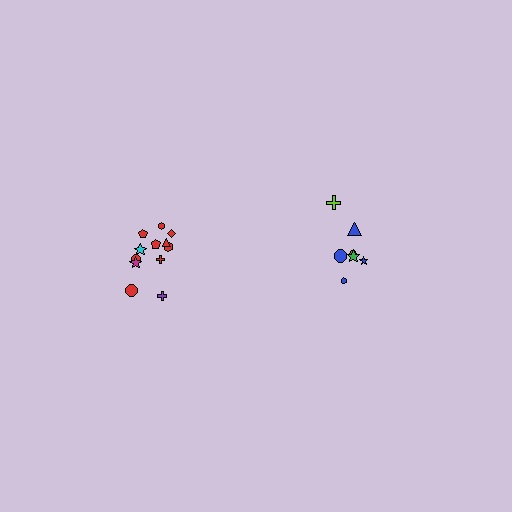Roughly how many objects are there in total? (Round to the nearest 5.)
Roughly 20 objects in total.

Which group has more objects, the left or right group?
The left group.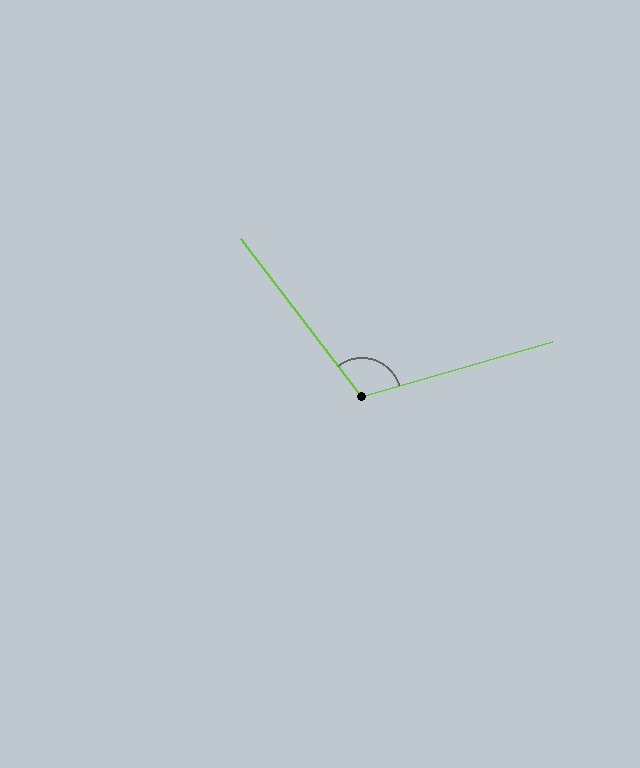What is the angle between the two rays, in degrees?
Approximately 111 degrees.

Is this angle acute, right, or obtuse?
It is obtuse.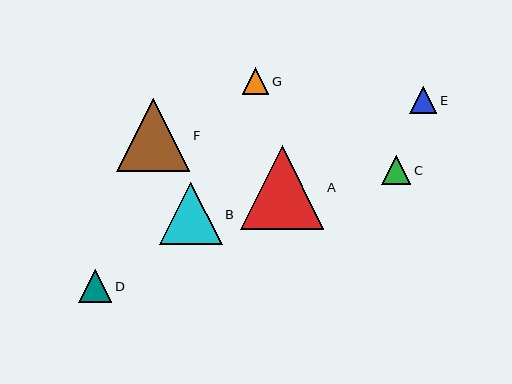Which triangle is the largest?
Triangle A is the largest with a size of approximately 83 pixels.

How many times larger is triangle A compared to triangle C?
Triangle A is approximately 2.9 times the size of triangle C.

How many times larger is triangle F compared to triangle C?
Triangle F is approximately 2.5 times the size of triangle C.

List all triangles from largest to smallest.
From largest to smallest: A, F, B, D, C, E, G.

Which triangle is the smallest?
Triangle G is the smallest with a size of approximately 26 pixels.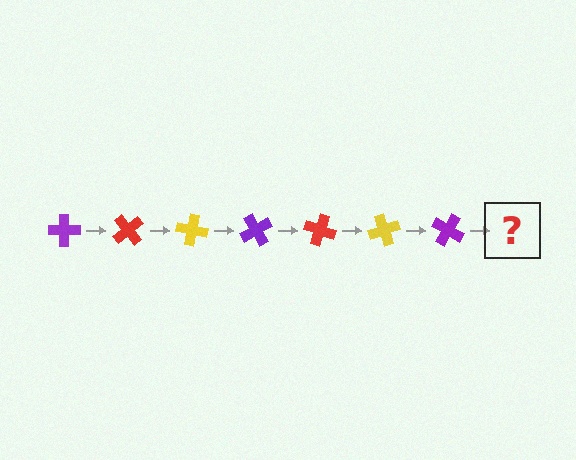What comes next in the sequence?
The next element should be a red cross, rotated 350 degrees from the start.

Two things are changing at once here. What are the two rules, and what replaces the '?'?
The two rules are that it rotates 50 degrees each step and the color cycles through purple, red, and yellow. The '?' should be a red cross, rotated 350 degrees from the start.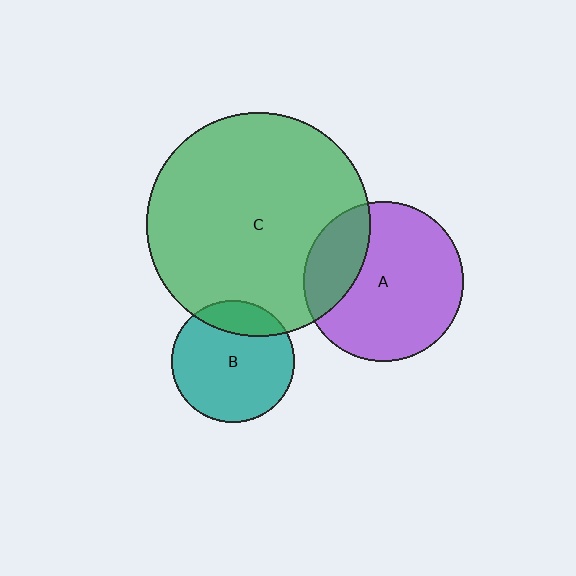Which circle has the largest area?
Circle C (green).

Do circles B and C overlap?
Yes.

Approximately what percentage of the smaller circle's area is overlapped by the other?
Approximately 20%.